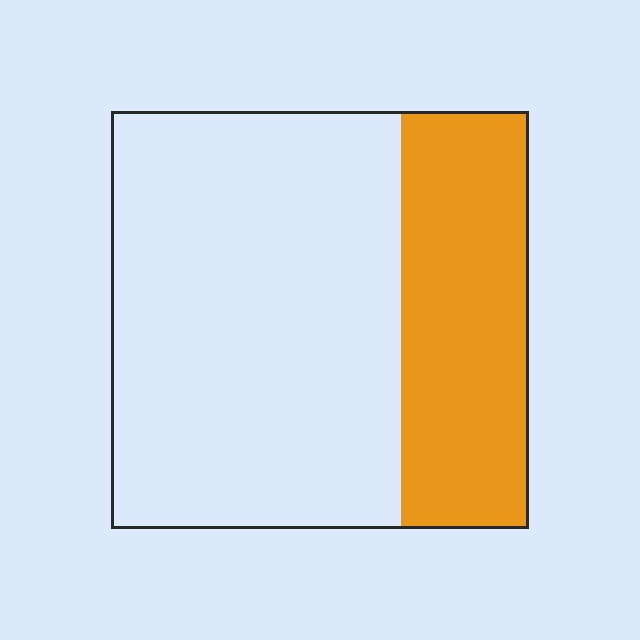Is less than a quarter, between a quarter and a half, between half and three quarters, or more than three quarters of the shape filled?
Between a quarter and a half.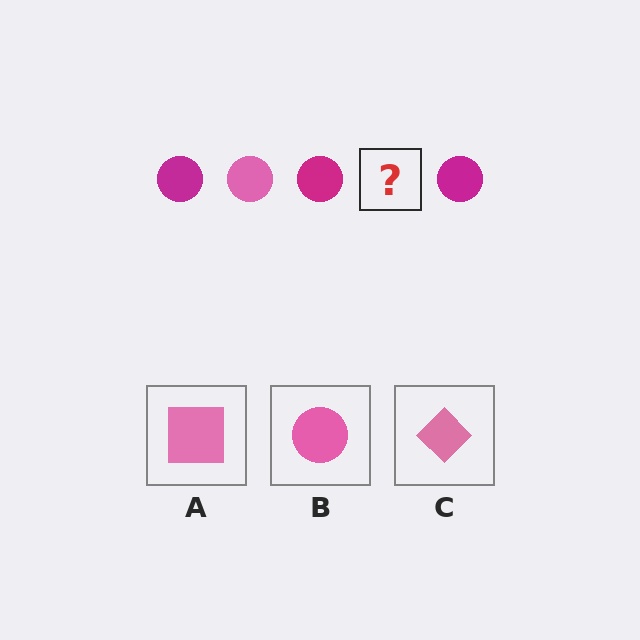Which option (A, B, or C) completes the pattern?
B.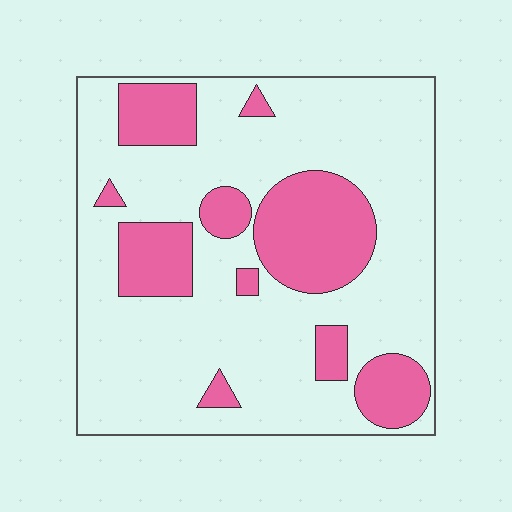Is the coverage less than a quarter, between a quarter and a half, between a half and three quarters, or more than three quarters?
Between a quarter and a half.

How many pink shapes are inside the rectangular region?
10.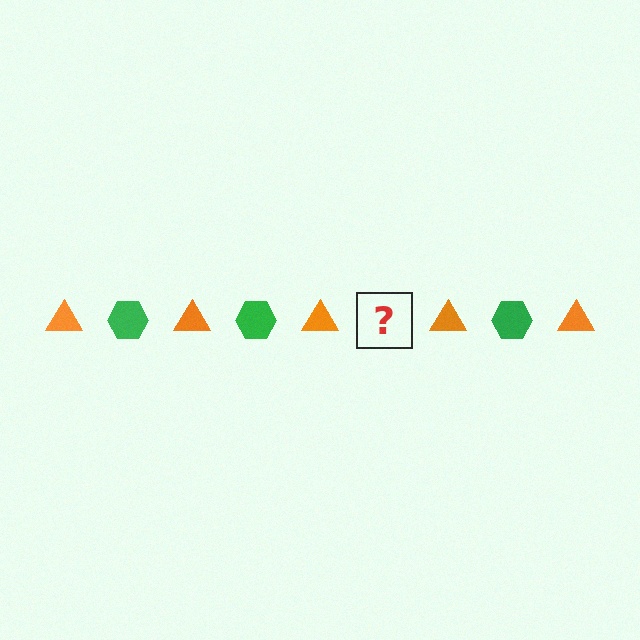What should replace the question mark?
The question mark should be replaced with a green hexagon.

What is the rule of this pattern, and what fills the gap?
The rule is that the pattern alternates between orange triangle and green hexagon. The gap should be filled with a green hexagon.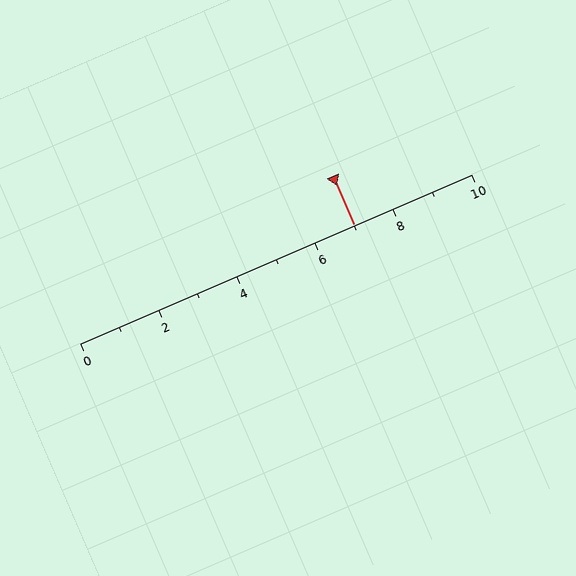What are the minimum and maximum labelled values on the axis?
The axis runs from 0 to 10.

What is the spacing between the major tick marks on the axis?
The major ticks are spaced 2 apart.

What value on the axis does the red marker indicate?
The marker indicates approximately 7.